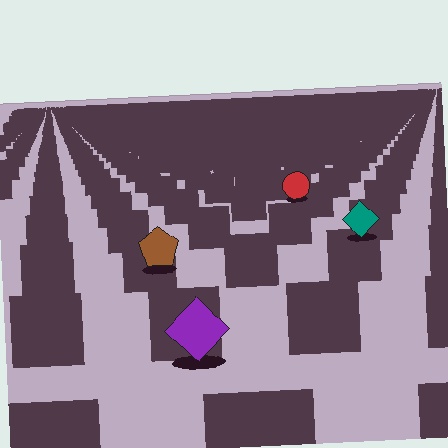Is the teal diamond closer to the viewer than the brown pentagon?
No. The brown pentagon is closer — you can tell from the texture gradient: the ground texture is coarser near it.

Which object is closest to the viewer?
The purple diamond is closest. The texture marks near it are larger and more spread out.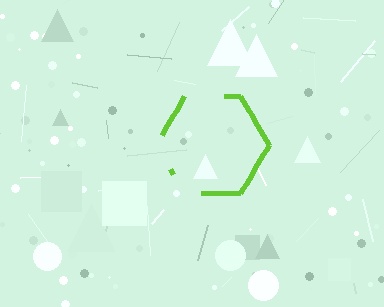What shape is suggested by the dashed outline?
The dashed outline suggests a hexagon.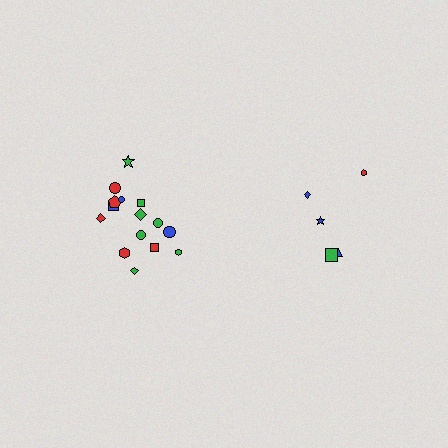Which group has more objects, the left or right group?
The left group.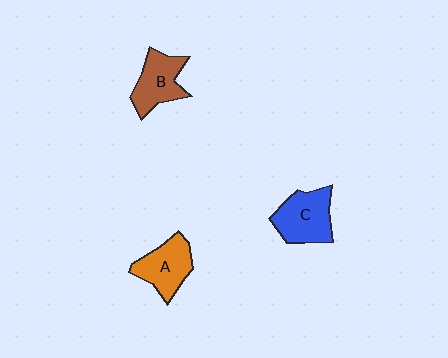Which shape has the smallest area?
Shape B (brown).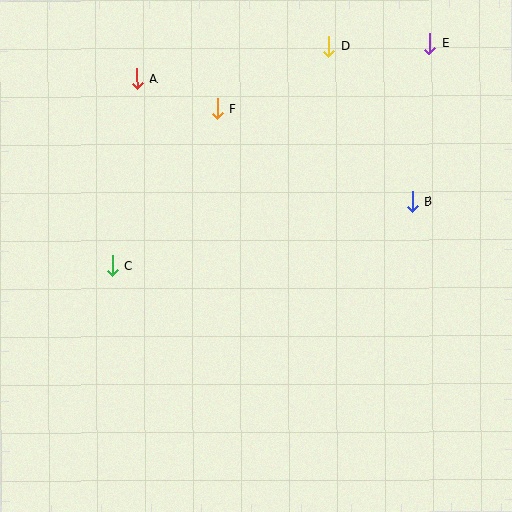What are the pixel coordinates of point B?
Point B is at (412, 202).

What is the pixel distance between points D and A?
The distance between D and A is 195 pixels.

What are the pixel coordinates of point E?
Point E is at (430, 44).